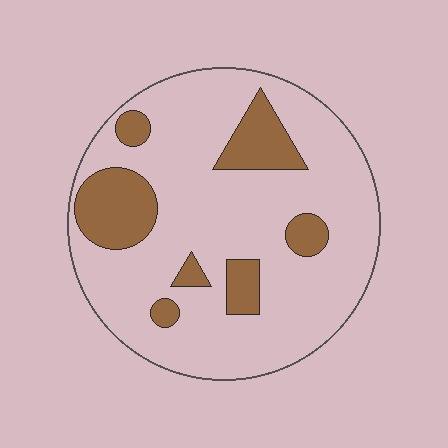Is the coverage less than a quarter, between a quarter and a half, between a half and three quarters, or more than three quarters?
Less than a quarter.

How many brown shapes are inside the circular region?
7.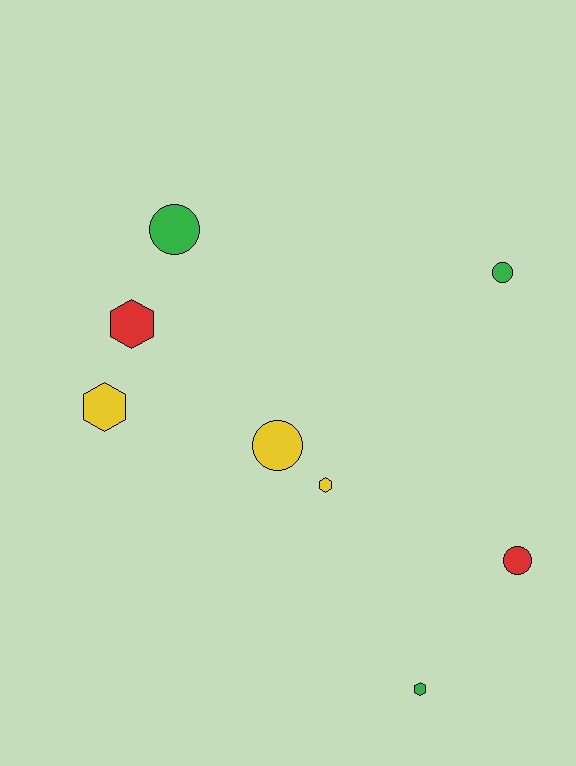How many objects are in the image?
There are 8 objects.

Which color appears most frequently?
Green, with 3 objects.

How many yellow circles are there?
There is 1 yellow circle.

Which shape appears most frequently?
Circle, with 4 objects.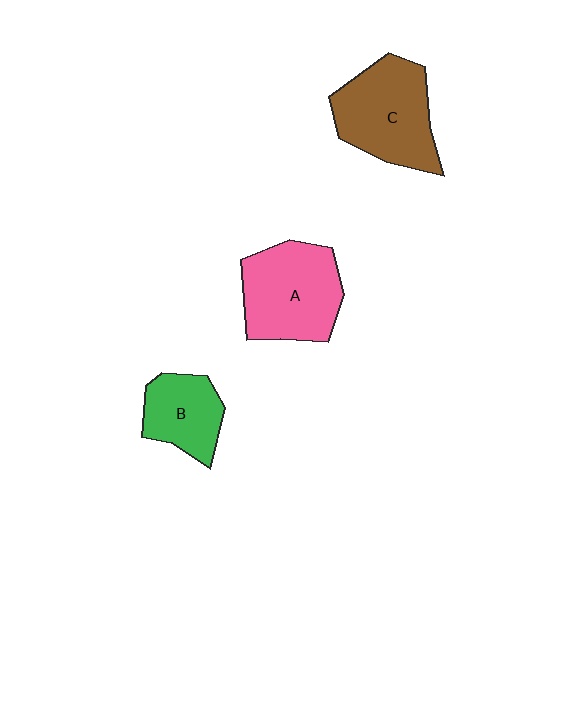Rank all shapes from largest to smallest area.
From largest to smallest: C (brown), A (pink), B (green).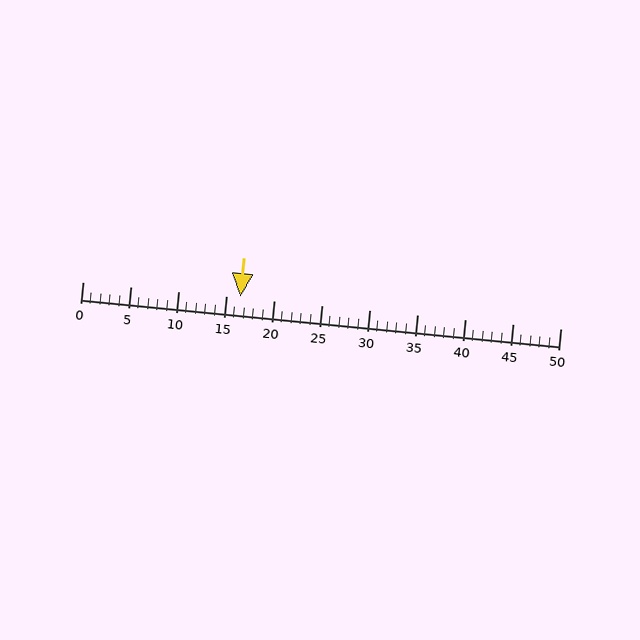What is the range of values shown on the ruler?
The ruler shows values from 0 to 50.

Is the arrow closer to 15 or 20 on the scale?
The arrow is closer to 15.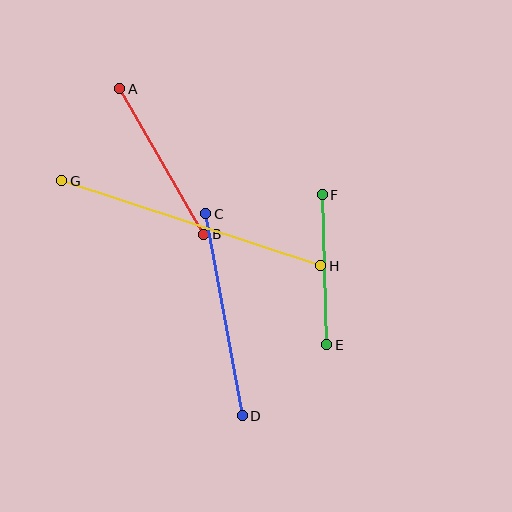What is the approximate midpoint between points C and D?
The midpoint is at approximately (224, 315) pixels.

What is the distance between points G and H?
The distance is approximately 273 pixels.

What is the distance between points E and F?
The distance is approximately 150 pixels.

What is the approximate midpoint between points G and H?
The midpoint is at approximately (191, 223) pixels.